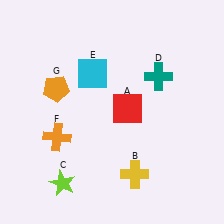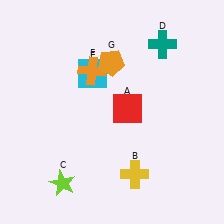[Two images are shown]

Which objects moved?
The objects that moved are: the teal cross (D), the orange cross (F), the orange pentagon (G).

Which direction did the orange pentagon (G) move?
The orange pentagon (G) moved right.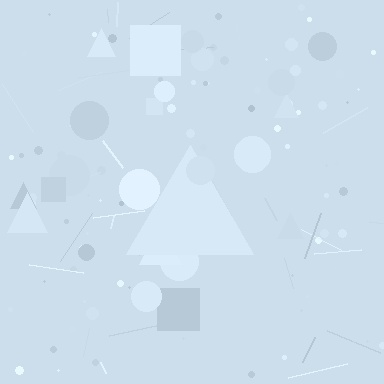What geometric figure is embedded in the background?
A triangle is embedded in the background.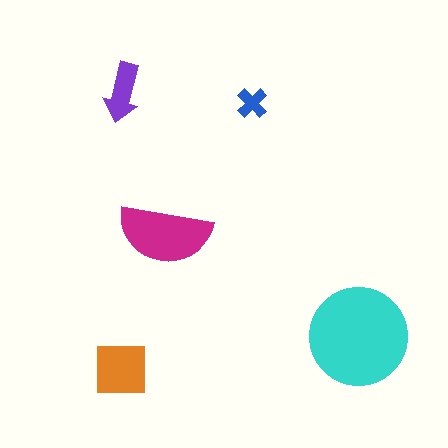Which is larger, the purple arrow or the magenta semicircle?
The magenta semicircle.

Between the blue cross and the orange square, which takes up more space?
The orange square.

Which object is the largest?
The cyan circle.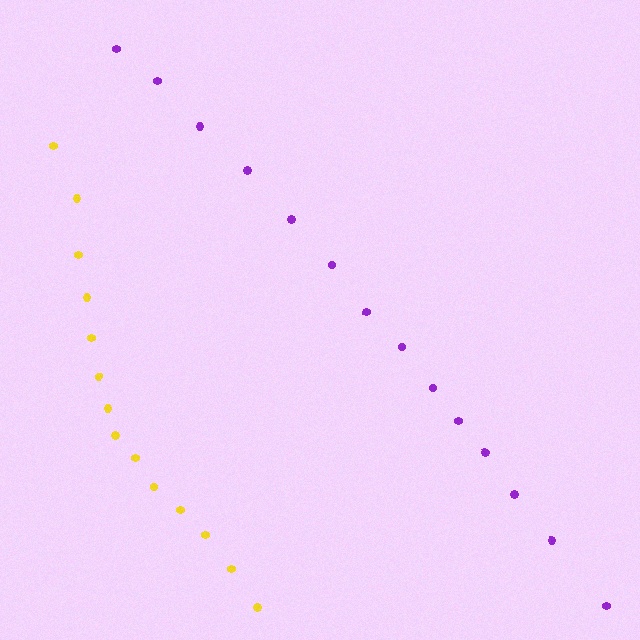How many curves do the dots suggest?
There are 2 distinct paths.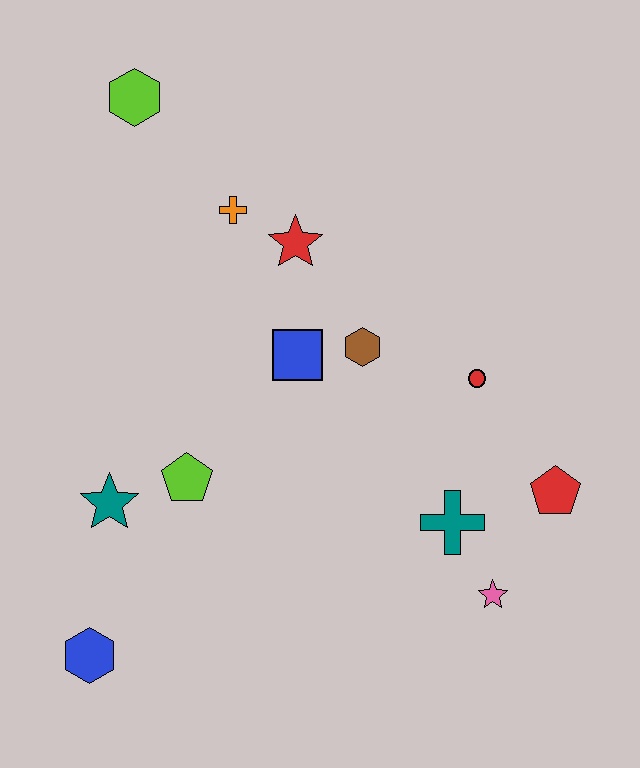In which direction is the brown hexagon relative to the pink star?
The brown hexagon is above the pink star.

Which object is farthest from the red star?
The blue hexagon is farthest from the red star.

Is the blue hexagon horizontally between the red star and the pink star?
No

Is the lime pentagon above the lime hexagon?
No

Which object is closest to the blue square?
The brown hexagon is closest to the blue square.